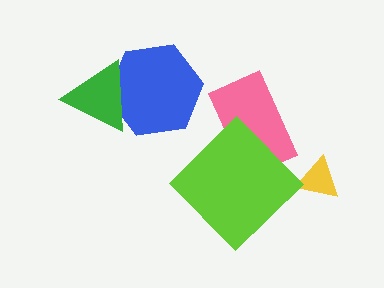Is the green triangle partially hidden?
No, no other shape covers it.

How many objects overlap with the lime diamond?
1 object overlaps with the lime diamond.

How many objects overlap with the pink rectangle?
1 object overlaps with the pink rectangle.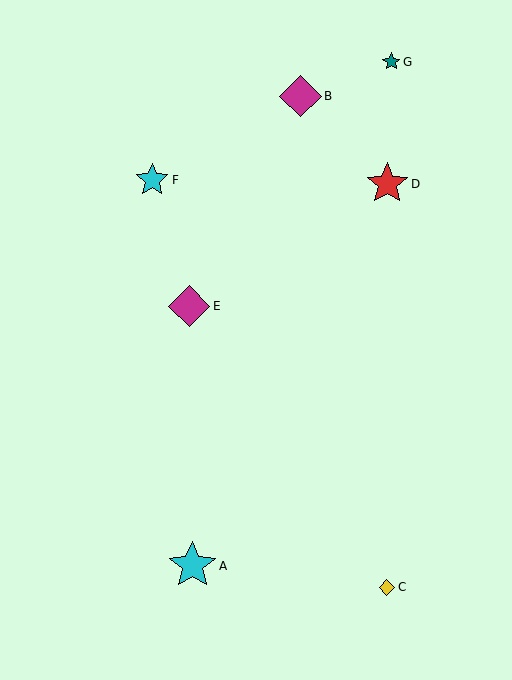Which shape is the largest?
The cyan star (labeled A) is the largest.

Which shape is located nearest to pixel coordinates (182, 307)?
The magenta diamond (labeled E) at (189, 306) is nearest to that location.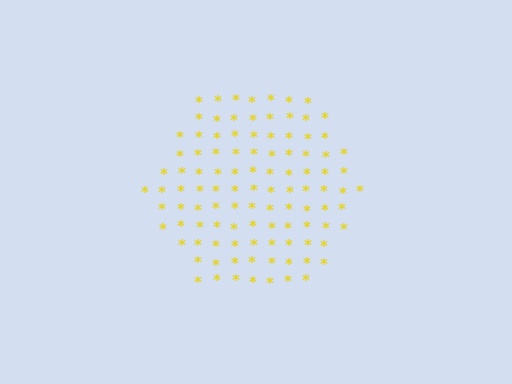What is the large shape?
The large shape is a hexagon.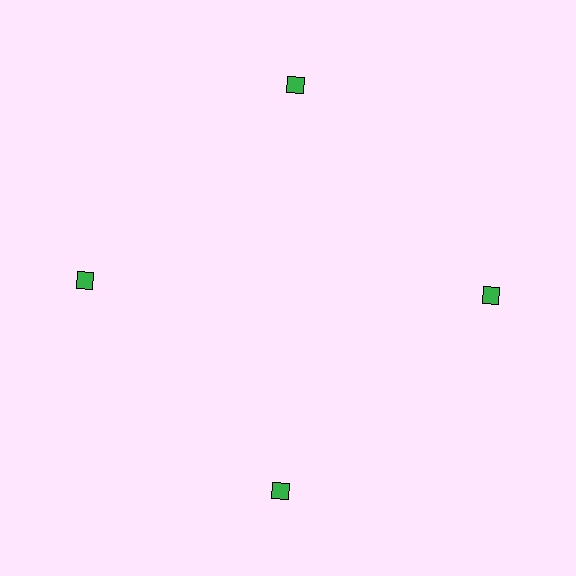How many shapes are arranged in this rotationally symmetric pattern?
There are 4 shapes, arranged in 4 groups of 1.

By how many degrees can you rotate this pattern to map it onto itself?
The pattern maps onto itself every 90 degrees of rotation.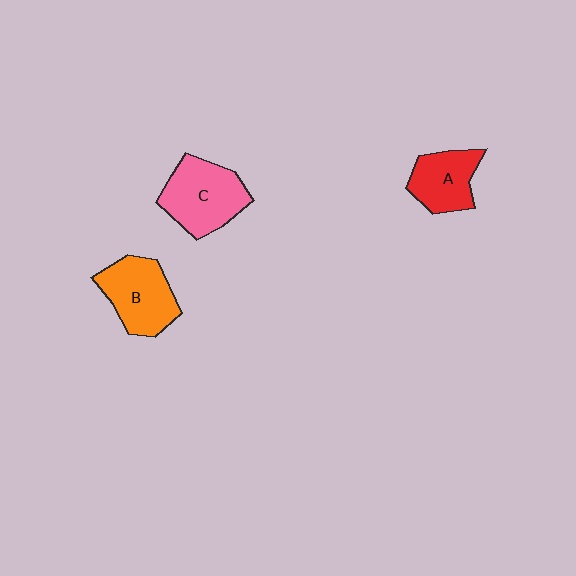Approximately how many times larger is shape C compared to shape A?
Approximately 1.4 times.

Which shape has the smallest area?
Shape A (red).